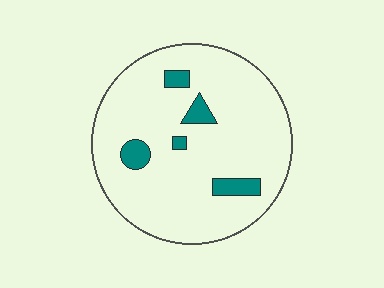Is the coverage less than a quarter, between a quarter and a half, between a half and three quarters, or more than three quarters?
Less than a quarter.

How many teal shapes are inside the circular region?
5.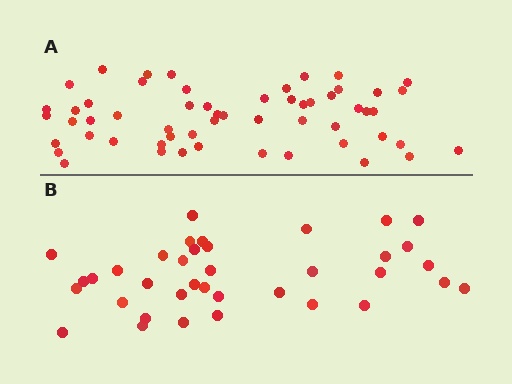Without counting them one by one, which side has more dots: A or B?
Region A (the top region) has more dots.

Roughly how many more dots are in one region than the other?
Region A has approximately 20 more dots than region B.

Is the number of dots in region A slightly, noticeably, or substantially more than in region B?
Region A has substantially more. The ratio is roughly 1.5 to 1.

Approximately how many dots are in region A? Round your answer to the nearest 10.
About 60 dots. (The exact count is 56, which rounds to 60.)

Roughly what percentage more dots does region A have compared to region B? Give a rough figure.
About 50% more.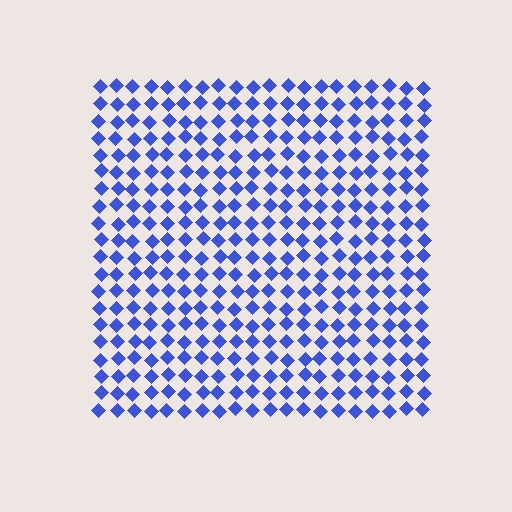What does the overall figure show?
The overall figure shows a square.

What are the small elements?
The small elements are diamonds.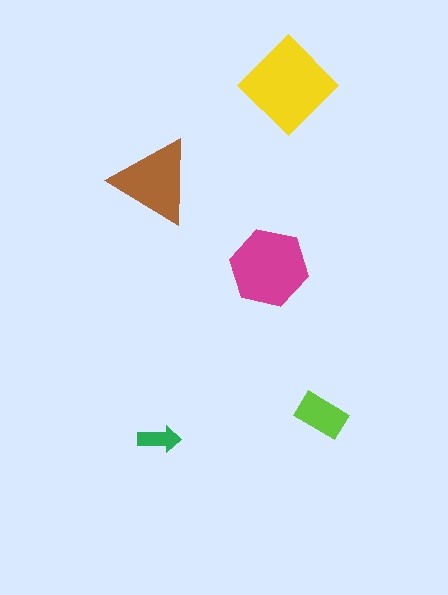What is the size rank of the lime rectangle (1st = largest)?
4th.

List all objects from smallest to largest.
The green arrow, the lime rectangle, the brown triangle, the magenta hexagon, the yellow diamond.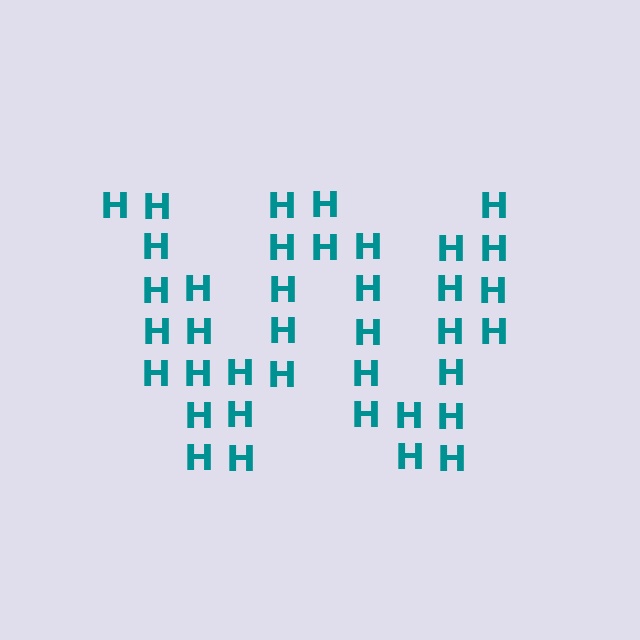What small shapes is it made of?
It is made of small letter H's.